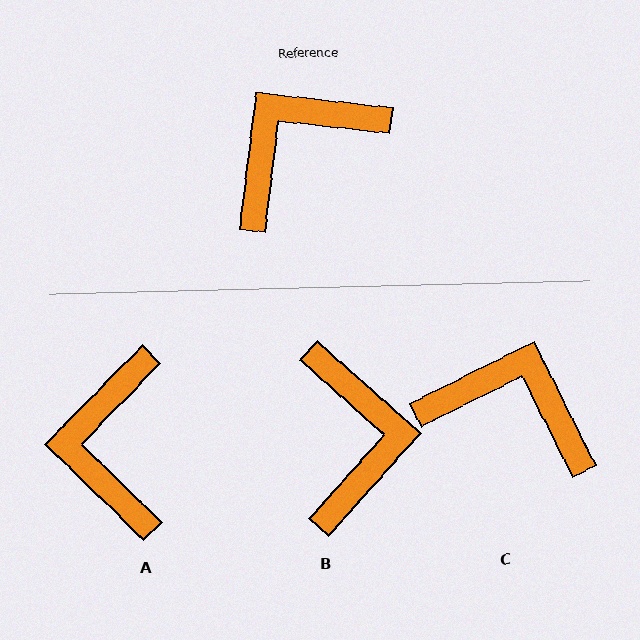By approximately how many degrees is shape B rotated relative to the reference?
Approximately 125 degrees clockwise.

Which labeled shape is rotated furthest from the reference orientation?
B, about 125 degrees away.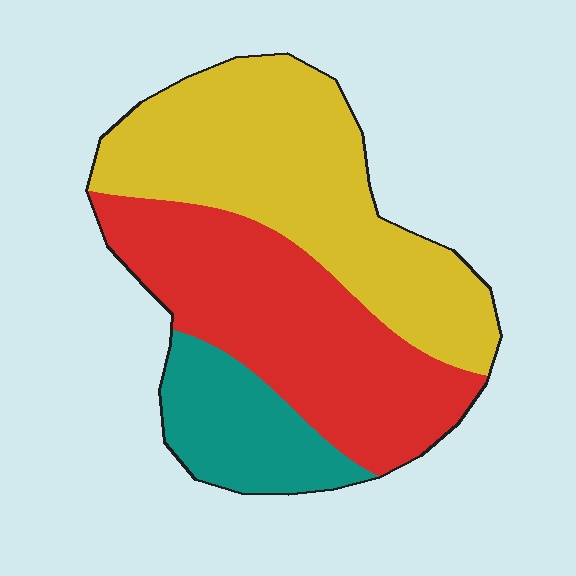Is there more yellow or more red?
Yellow.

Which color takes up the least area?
Teal, at roughly 15%.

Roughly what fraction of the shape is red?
Red takes up between a quarter and a half of the shape.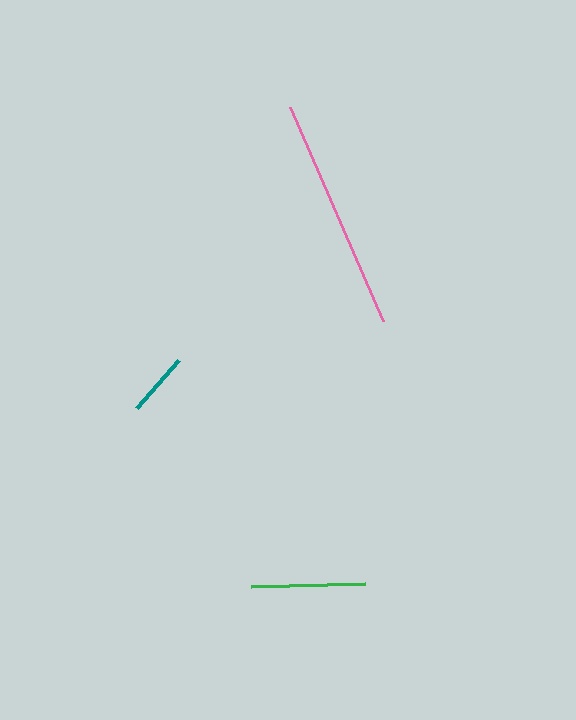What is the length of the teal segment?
The teal segment is approximately 64 pixels long.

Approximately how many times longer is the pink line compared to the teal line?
The pink line is approximately 3.7 times the length of the teal line.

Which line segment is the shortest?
The teal line is the shortest at approximately 64 pixels.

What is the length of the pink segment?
The pink segment is approximately 234 pixels long.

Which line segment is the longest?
The pink line is the longest at approximately 234 pixels.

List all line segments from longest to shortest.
From longest to shortest: pink, green, teal.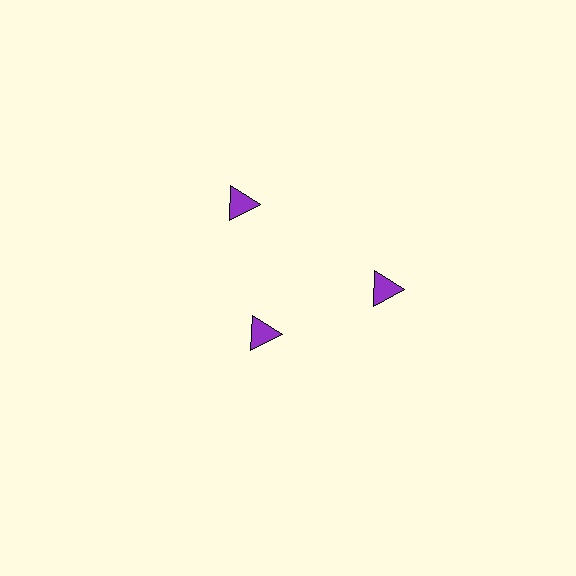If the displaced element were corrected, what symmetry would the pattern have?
It would have 3-fold rotational symmetry — the pattern would map onto itself every 120 degrees.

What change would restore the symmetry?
The symmetry would be restored by moving it outward, back onto the ring so that all 3 triangles sit at equal angles and equal distance from the center.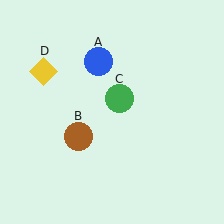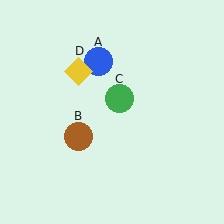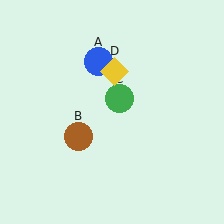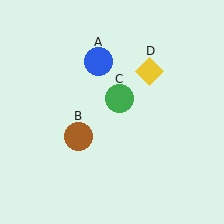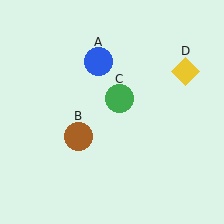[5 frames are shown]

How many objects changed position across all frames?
1 object changed position: yellow diamond (object D).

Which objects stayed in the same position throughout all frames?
Blue circle (object A) and brown circle (object B) and green circle (object C) remained stationary.